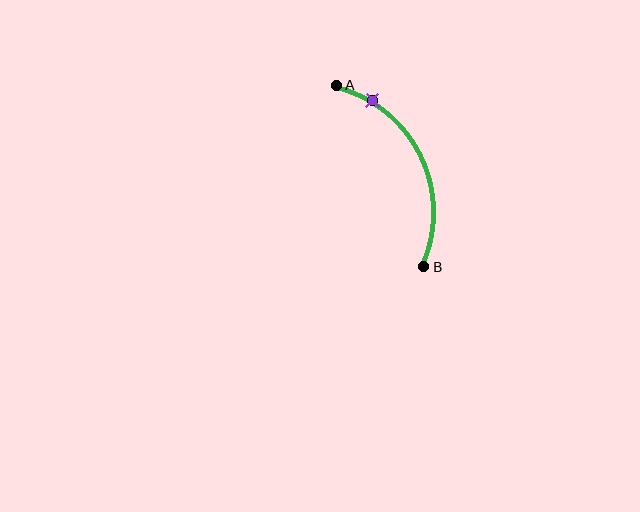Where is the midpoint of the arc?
The arc midpoint is the point on the curve farthest from the straight line joining A and B. It sits to the right of that line.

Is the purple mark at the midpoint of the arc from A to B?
No. The purple mark lies on the arc but is closer to endpoint A. The arc midpoint would be at the point on the curve equidistant along the arc from both A and B.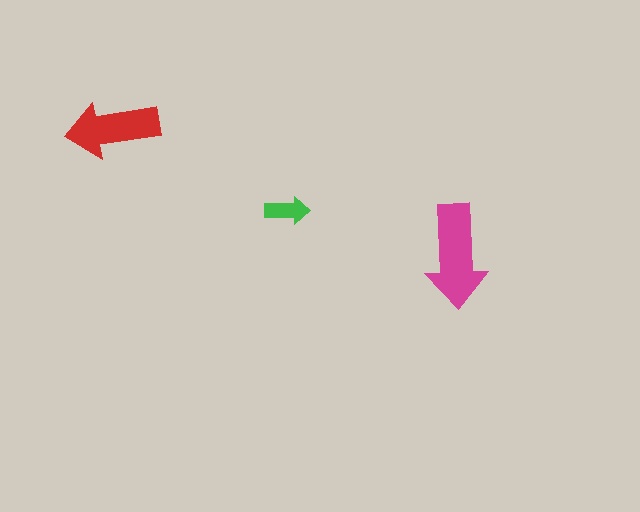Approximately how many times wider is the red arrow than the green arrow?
About 2 times wider.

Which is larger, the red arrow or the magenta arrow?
The magenta one.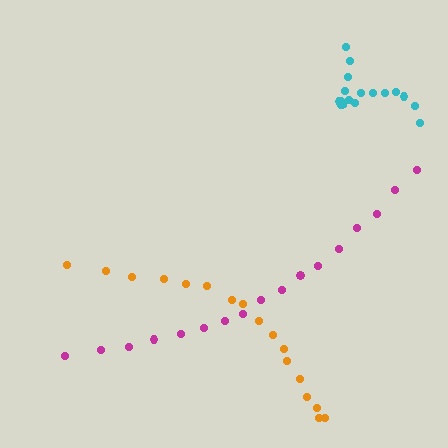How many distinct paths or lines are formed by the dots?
There are 3 distinct paths.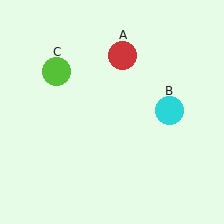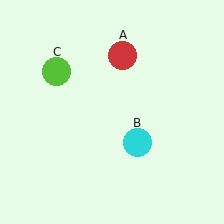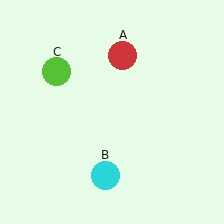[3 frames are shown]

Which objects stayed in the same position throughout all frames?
Red circle (object A) and lime circle (object C) remained stationary.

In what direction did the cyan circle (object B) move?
The cyan circle (object B) moved down and to the left.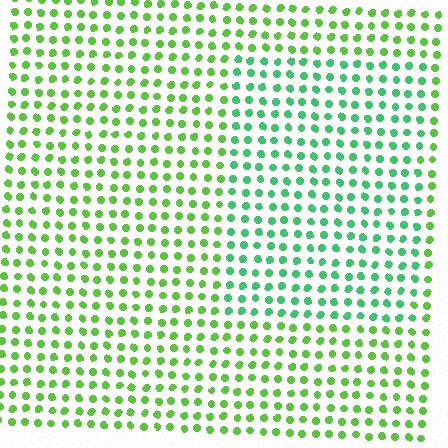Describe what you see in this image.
The image is filled with small lime elements in a uniform arrangement. A rectangle-shaped region is visible where the elements are tinted to a slightly different hue, forming a subtle color boundary.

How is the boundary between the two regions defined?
The boundary is defined purely by a slight shift in hue (about 35 degrees). Spacing, size, and orientation are identical on both sides.